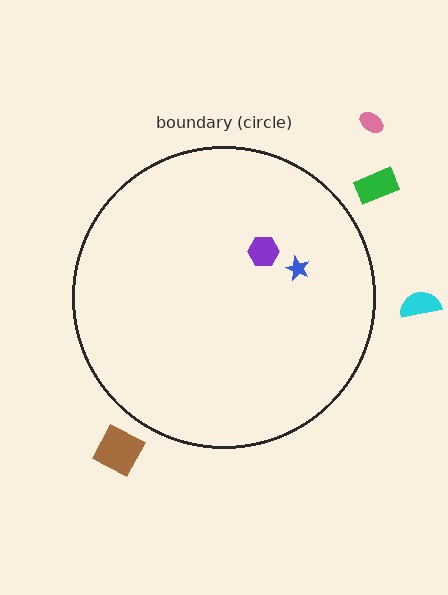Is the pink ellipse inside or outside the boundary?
Outside.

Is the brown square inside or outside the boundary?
Outside.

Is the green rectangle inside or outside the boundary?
Outside.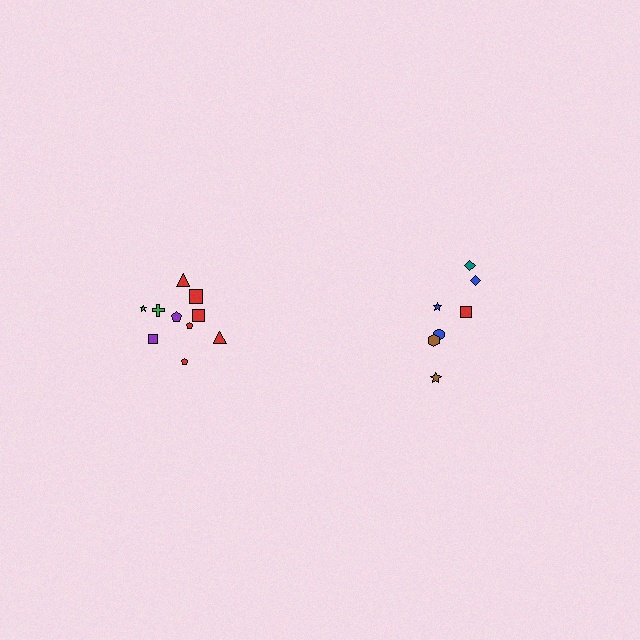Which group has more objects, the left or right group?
The left group.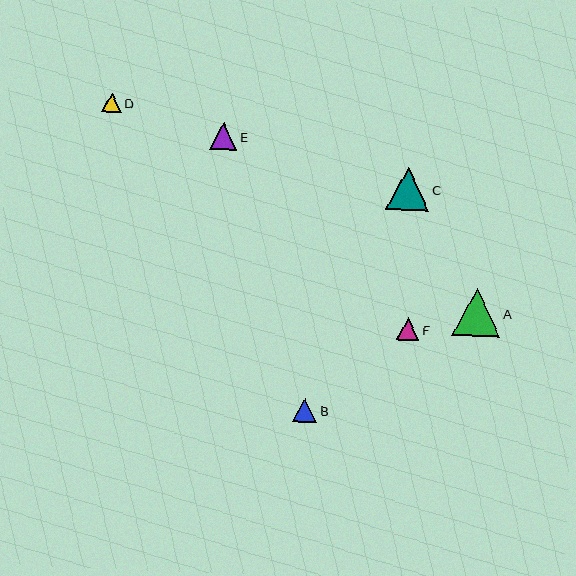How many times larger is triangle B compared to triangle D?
Triangle B is approximately 1.3 times the size of triangle D.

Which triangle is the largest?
Triangle A is the largest with a size of approximately 48 pixels.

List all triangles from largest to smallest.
From largest to smallest: A, C, E, B, F, D.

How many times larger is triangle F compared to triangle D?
Triangle F is approximately 1.2 times the size of triangle D.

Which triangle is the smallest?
Triangle D is the smallest with a size of approximately 19 pixels.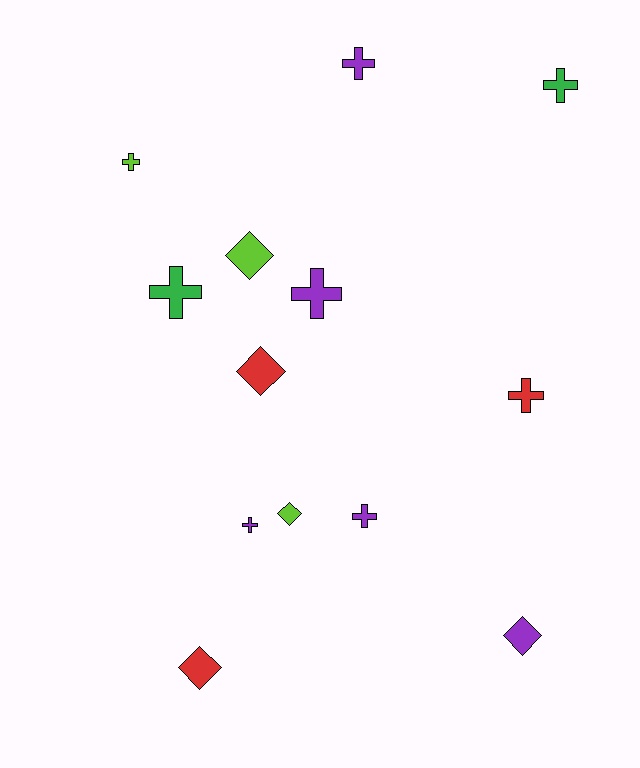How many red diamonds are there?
There are 2 red diamonds.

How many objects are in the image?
There are 13 objects.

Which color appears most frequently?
Purple, with 5 objects.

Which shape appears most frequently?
Cross, with 8 objects.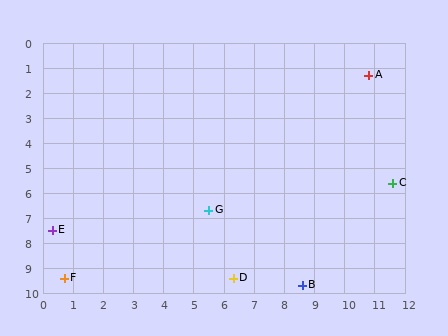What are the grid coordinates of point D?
Point D is at approximately (6.3, 9.4).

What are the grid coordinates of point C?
Point C is at approximately (11.6, 5.6).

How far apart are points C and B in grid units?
Points C and B are about 5.1 grid units apart.